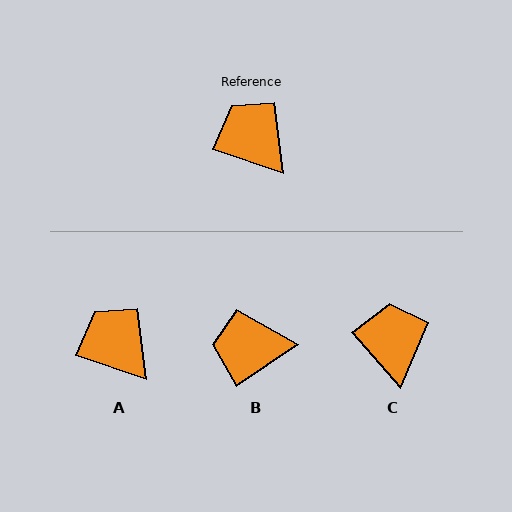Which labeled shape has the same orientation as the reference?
A.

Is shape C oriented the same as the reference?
No, it is off by about 30 degrees.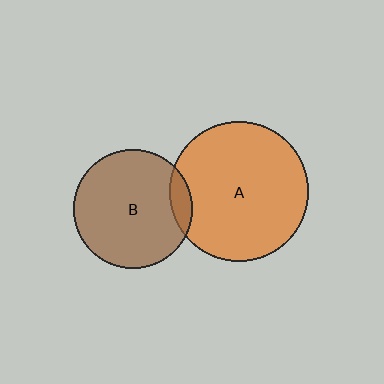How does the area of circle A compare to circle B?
Approximately 1.4 times.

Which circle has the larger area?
Circle A (orange).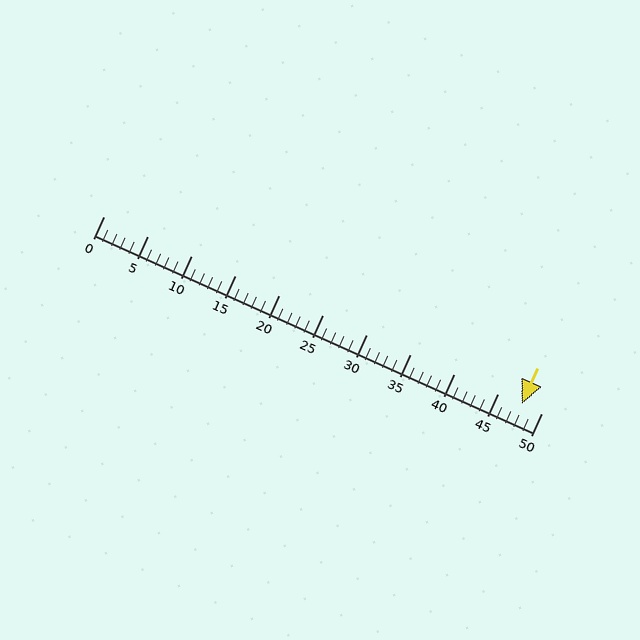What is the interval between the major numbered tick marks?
The major tick marks are spaced 5 units apart.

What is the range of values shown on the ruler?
The ruler shows values from 0 to 50.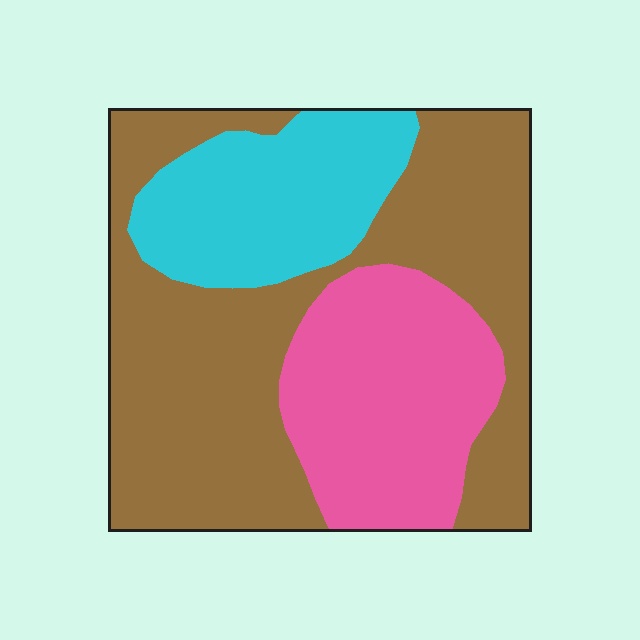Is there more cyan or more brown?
Brown.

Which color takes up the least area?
Cyan, at roughly 20%.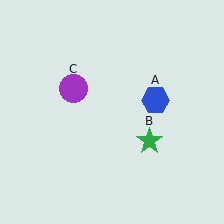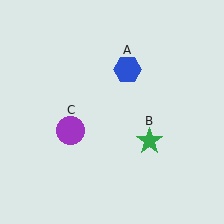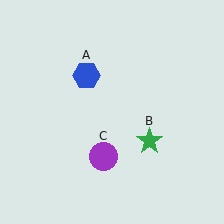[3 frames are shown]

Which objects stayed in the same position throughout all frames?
Green star (object B) remained stationary.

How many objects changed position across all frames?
2 objects changed position: blue hexagon (object A), purple circle (object C).